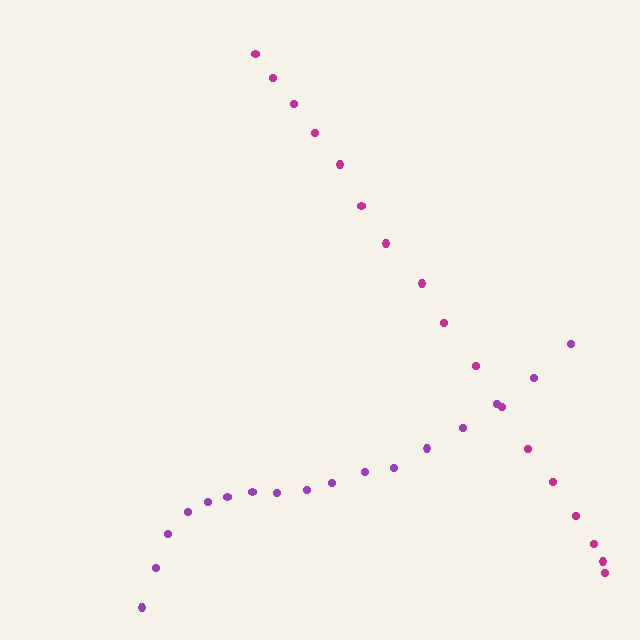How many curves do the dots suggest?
There are 2 distinct paths.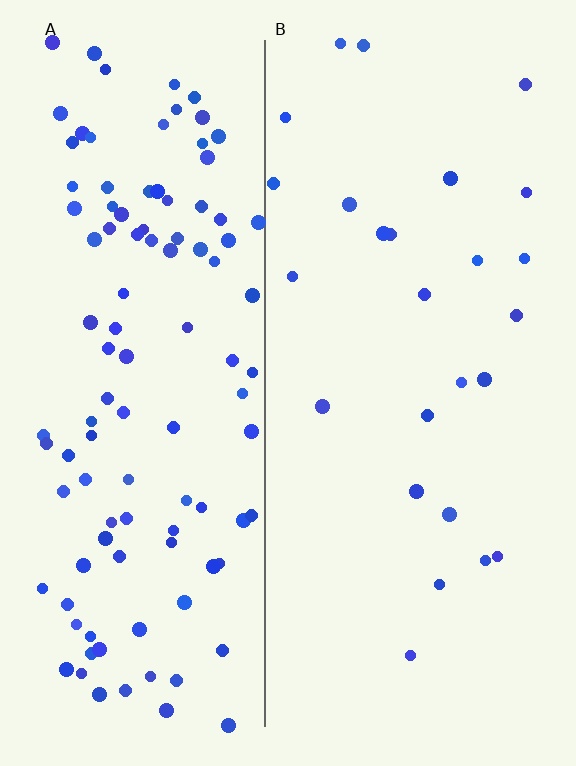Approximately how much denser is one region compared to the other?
Approximately 4.3× — region A over region B.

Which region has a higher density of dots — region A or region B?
A (the left).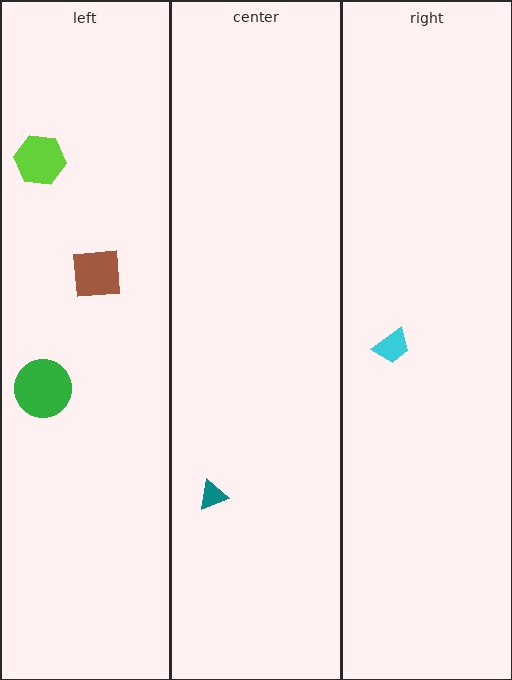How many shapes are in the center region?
1.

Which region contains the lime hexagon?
The left region.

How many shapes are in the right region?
1.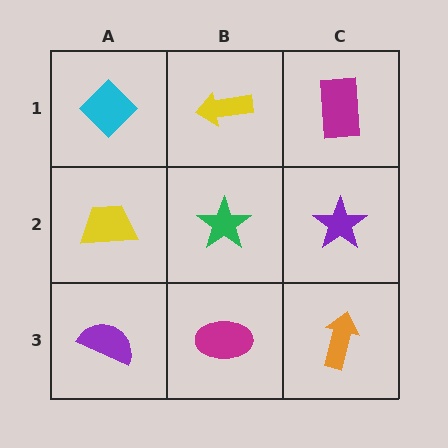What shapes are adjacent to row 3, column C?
A purple star (row 2, column C), a magenta ellipse (row 3, column B).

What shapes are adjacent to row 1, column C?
A purple star (row 2, column C), a yellow arrow (row 1, column B).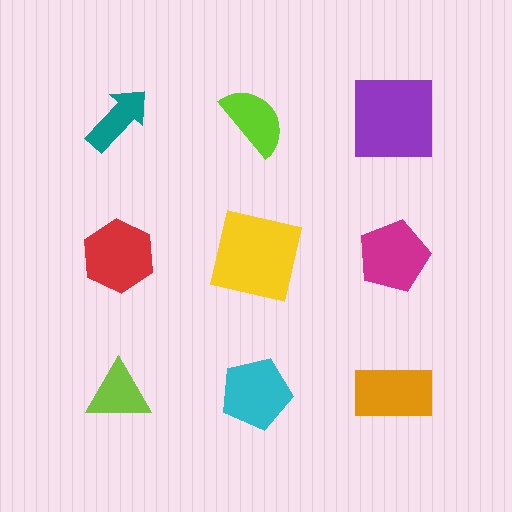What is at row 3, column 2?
A cyan pentagon.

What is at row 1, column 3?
A purple square.